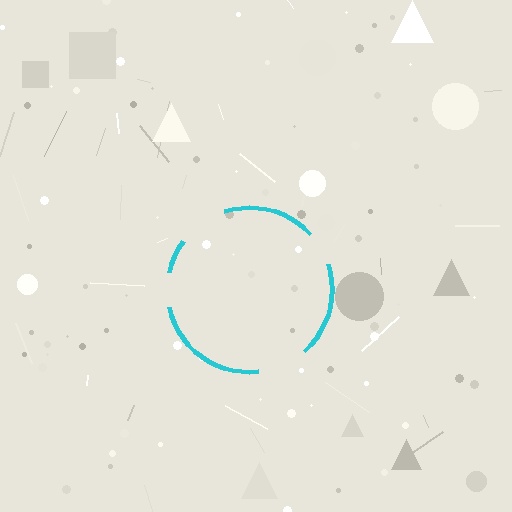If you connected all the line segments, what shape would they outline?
They would outline a circle.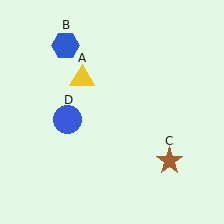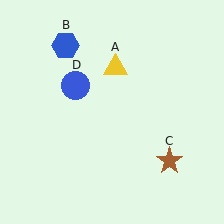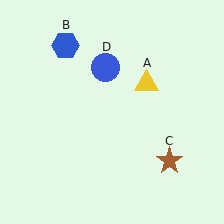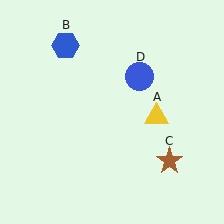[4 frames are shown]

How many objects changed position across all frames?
2 objects changed position: yellow triangle (object A), blue circle (object D).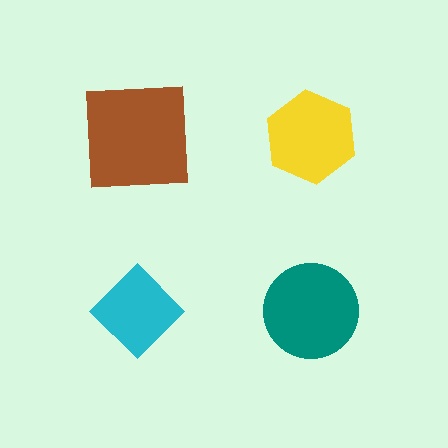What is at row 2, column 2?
A teal circle.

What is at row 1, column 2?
A yellow hexagon.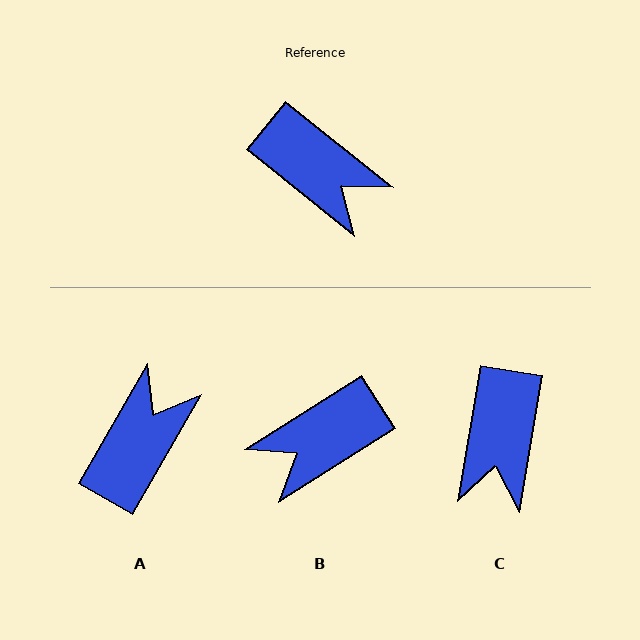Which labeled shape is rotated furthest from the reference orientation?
B, about 109 degrees away.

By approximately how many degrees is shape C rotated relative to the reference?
Approximately 61 degrees clockwise.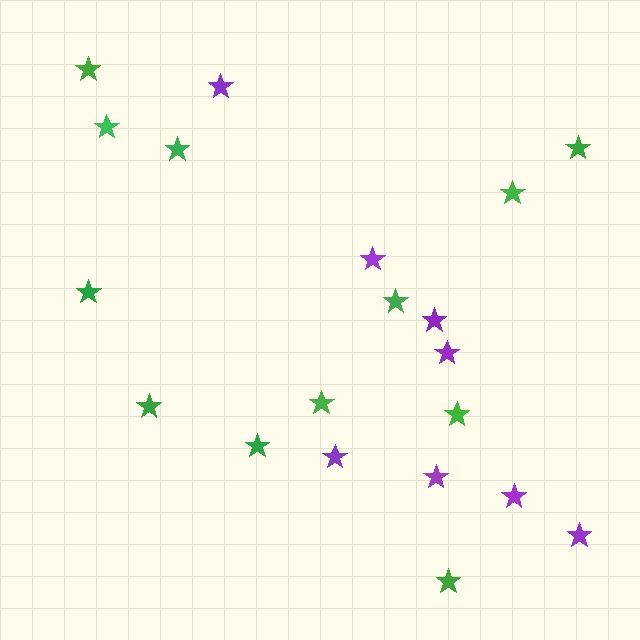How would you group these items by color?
There are 2 groups: one group of green stars (12) and one group of purple stars (8).